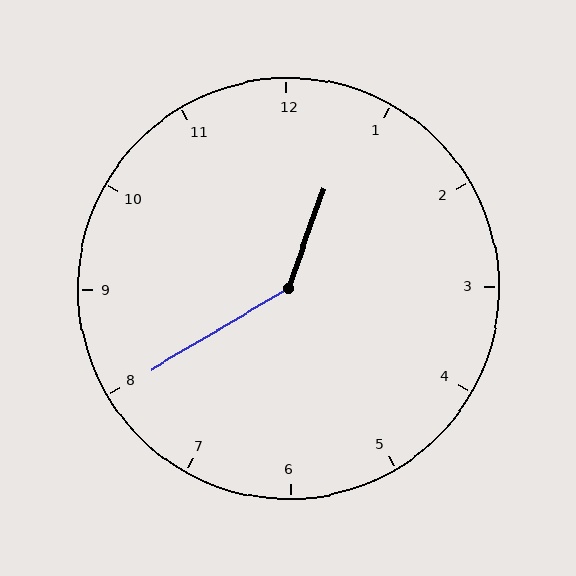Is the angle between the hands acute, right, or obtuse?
It is obtuse.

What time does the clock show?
12:40.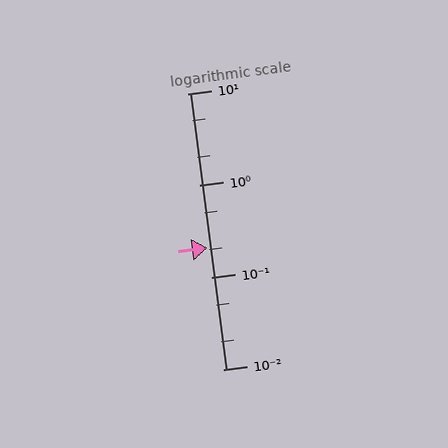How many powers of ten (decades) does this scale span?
The scale spans 3 decades, from 0.01 to 10.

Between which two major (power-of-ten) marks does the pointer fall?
The pointer is between 0.1 and 1.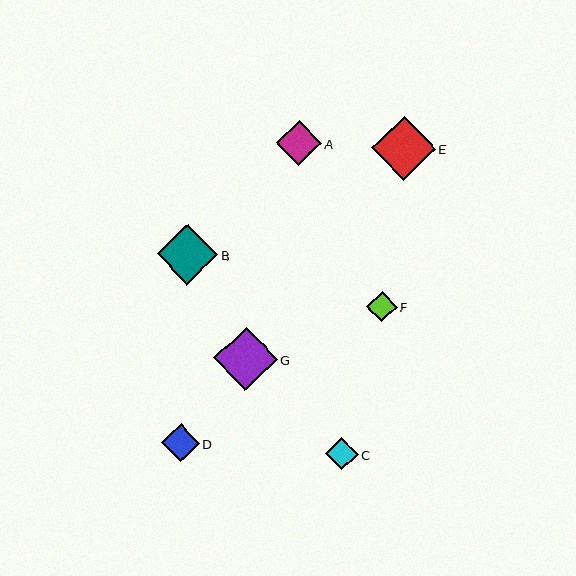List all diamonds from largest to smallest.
From largest to smallest: E, G, B, A, D, C, F.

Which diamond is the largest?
Diamond E is the largest with a size of approximately 64 pixels.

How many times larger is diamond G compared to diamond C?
Diamond G is approximately 2.0 times the size of diamond C.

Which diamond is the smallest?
Diamond F is the smallest with a size of approximately 30 pixels.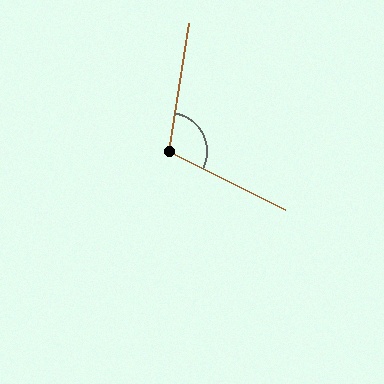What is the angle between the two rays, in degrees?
Approximately 108 degrees.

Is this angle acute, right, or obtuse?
It is obtuse.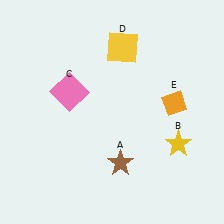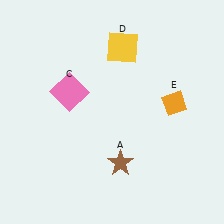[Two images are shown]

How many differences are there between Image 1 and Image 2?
There is 1 difference between the two images.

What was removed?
The yellow star (B) was removed in Image 2.